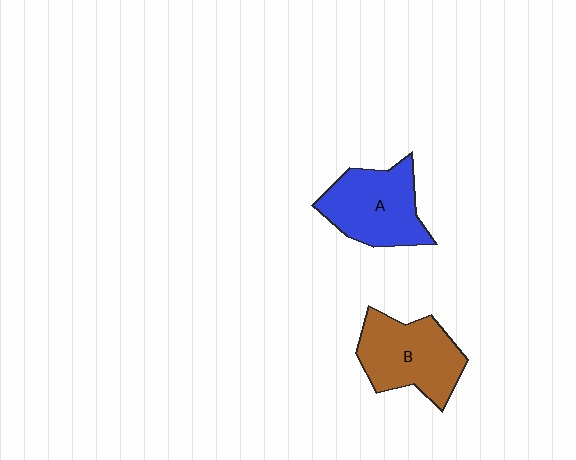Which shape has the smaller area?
Shape A (blue).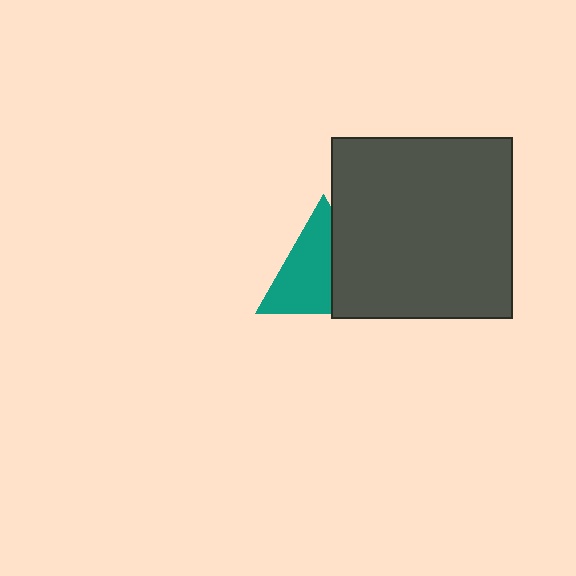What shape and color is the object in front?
The object in front is a dark gray square.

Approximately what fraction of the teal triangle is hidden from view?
Roughly 39% of the teal triangle is hidden behind the dark gray square.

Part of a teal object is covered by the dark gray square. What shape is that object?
It is a triangle.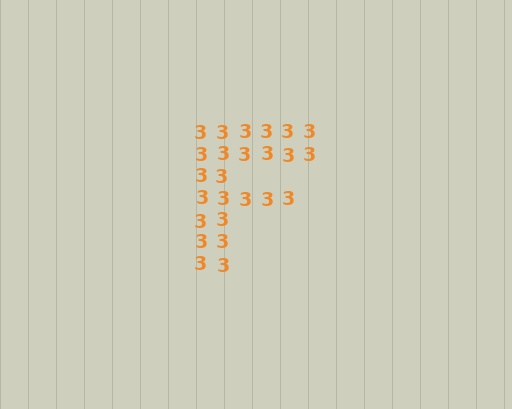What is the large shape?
The large shape is the letter F.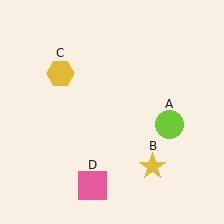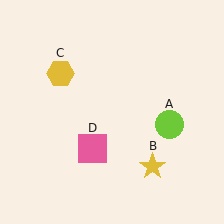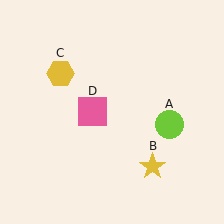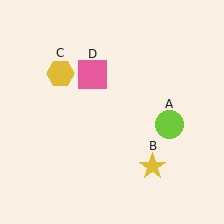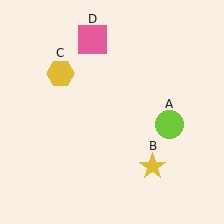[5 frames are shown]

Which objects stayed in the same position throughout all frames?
Lime circle (object A) and yellow star (object B) and yellow hexagon (object C) remained stationary.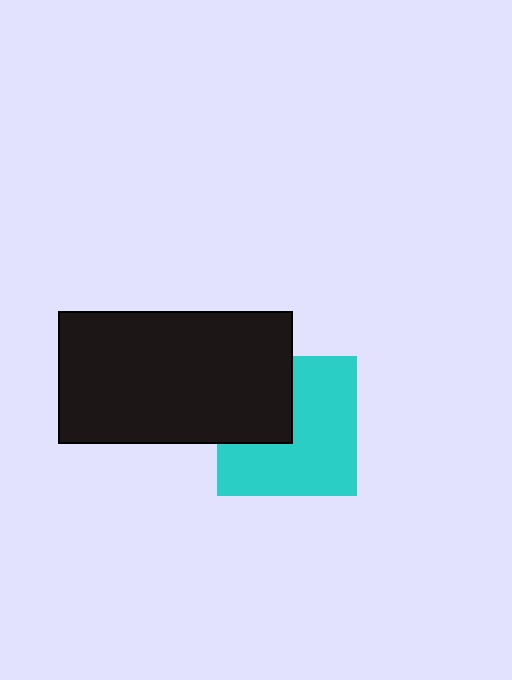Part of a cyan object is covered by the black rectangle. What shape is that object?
It is a square.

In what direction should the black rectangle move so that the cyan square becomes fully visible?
The black rectangle should move toward the upper-left. That is the shortest direction to clear the overlap and leave the cyan square fully visible.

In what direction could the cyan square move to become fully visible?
The cyan square could move toward the lower-right. That would shift it out from behind the black rectangle entirely.